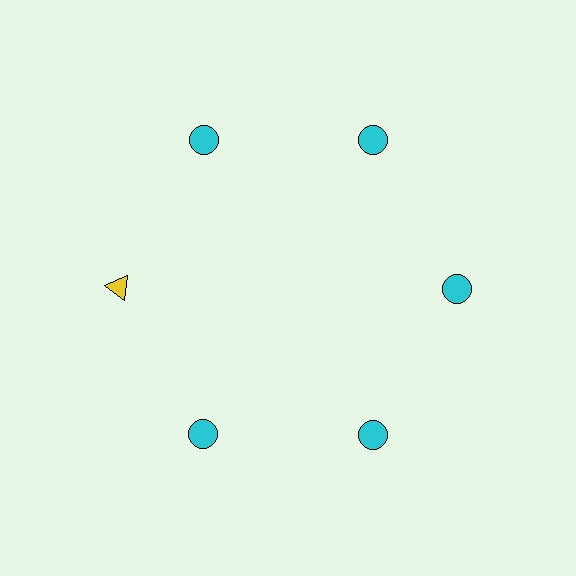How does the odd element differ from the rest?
It differs in both color (yellow instead of cyan) and shape (triangle instead of circle).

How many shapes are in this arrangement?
There are 6 shapes arranged in a ring pattern.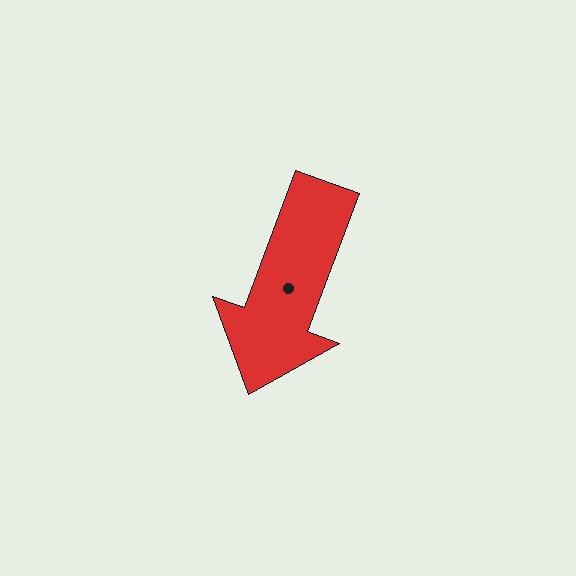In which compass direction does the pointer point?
South.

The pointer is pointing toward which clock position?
Roughly 7 o'clock.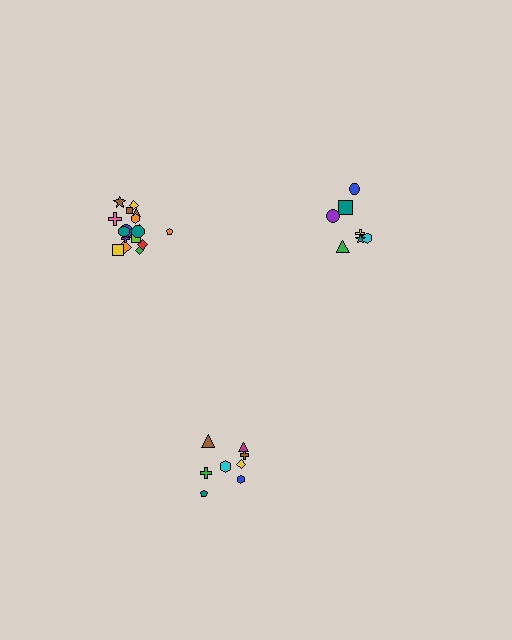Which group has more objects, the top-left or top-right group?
The top-left group.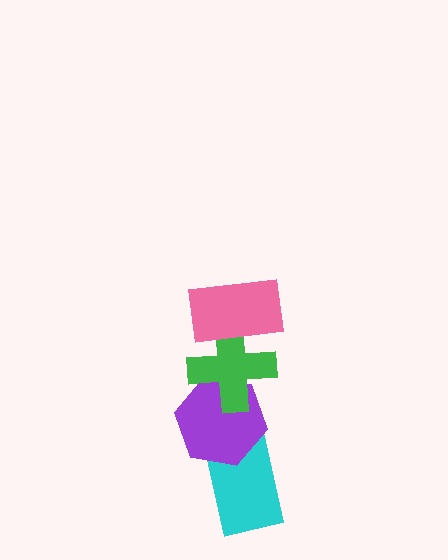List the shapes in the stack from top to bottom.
From top to bottom: the pink rectangle, the green cross, the purple hexagon, the cyan rectangle.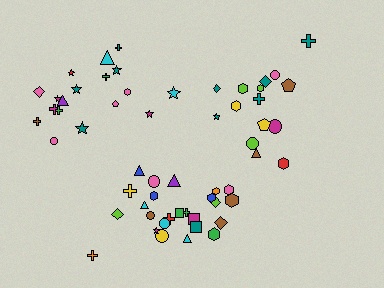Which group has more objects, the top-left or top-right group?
The top-left group.